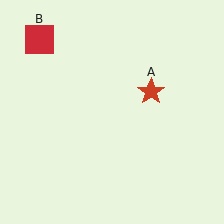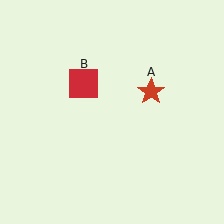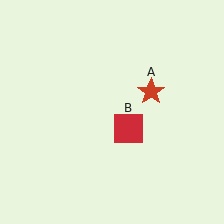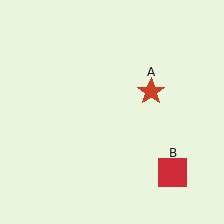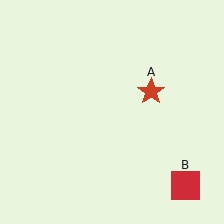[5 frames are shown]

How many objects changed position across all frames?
1 object changed position: red square (object B).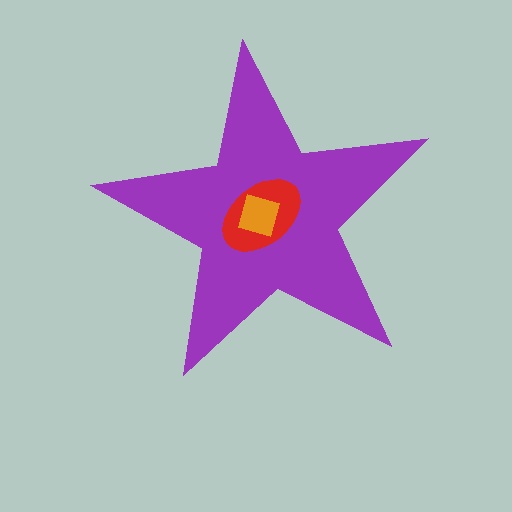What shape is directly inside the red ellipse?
The orange diamond.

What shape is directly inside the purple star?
The red ellipse.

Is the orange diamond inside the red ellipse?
Yes.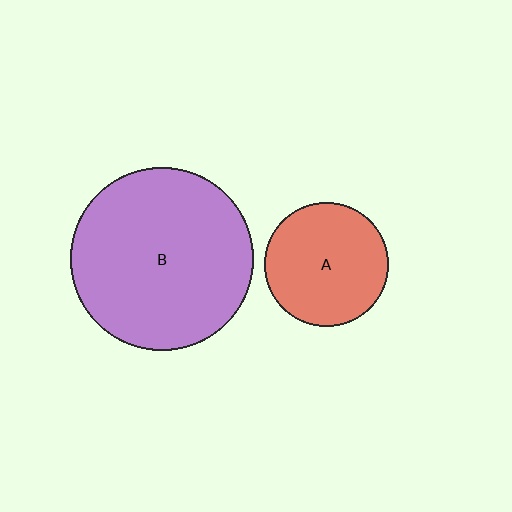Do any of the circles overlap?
No, none of the circles overlap.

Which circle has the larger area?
Circle B (purple).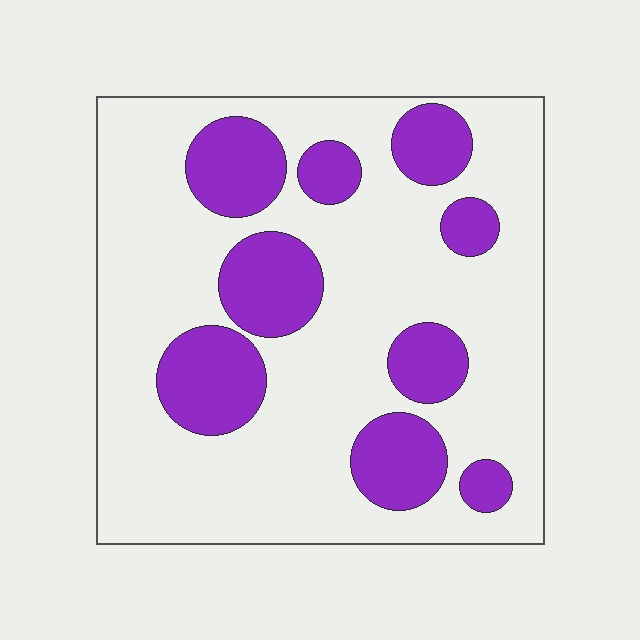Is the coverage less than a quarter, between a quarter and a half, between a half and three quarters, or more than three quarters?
Between a quarter and a half.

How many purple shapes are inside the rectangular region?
9.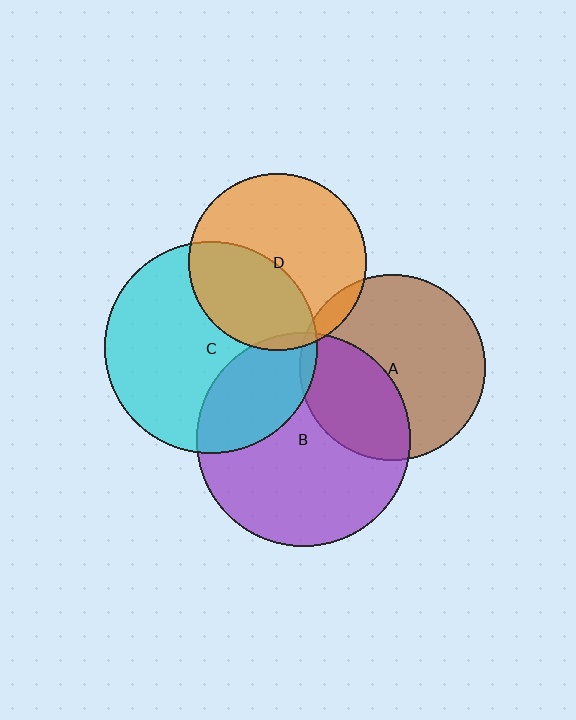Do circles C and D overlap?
Yes.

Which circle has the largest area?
Circle B (purple).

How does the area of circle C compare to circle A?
Approximately 1.3 times.